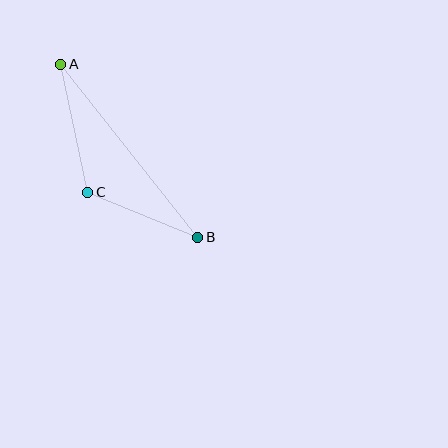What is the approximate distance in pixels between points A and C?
The distance between A and C is approximately 131 pixels.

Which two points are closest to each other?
Points B and C are closest to each other.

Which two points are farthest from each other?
Points A and B are farthest from each other.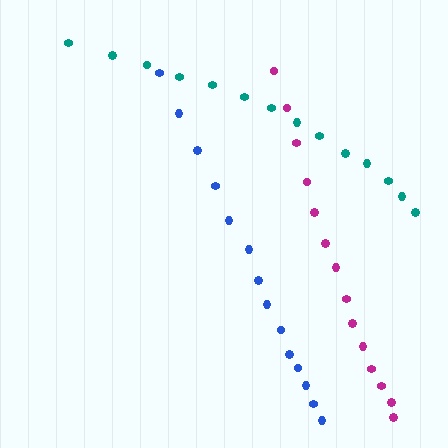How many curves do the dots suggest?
There are 3 distinct paths.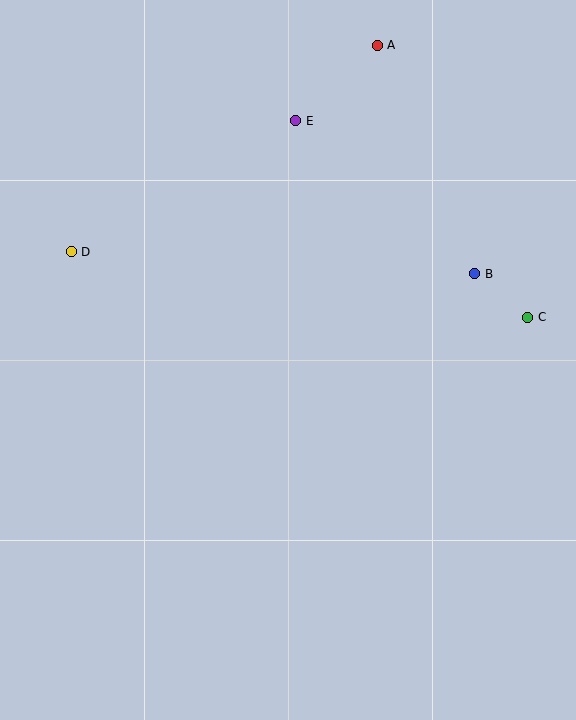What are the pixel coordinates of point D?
Point D is at (71, 252).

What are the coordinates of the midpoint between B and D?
The midpoint between B and D is at (273, 263).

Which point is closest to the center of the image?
Point B at (475, 274) is closest to the center.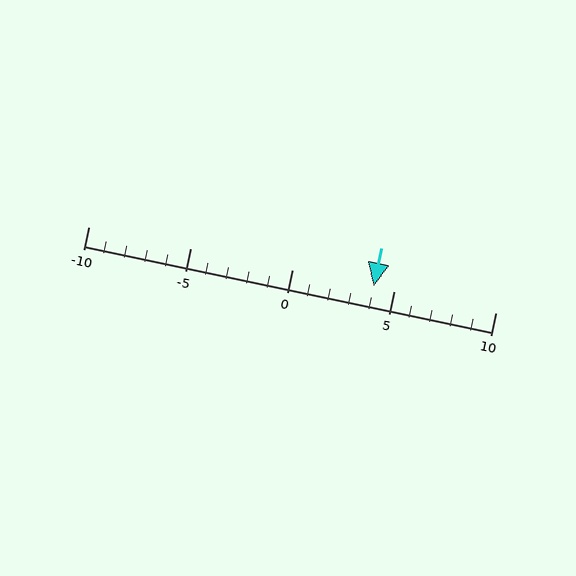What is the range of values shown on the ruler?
The ruler shows values from -10 to 10.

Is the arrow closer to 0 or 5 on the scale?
The arrow is closer to 5.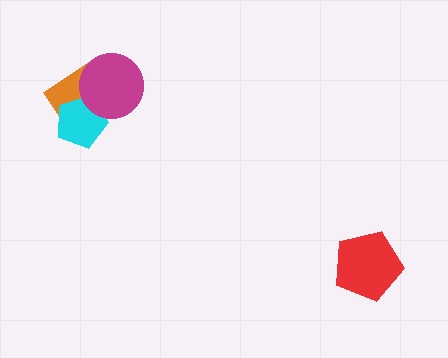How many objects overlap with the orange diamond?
2 objects overlap with the orange diamond.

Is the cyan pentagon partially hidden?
Yes, it is partially covered by another shape.